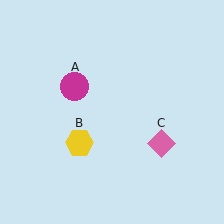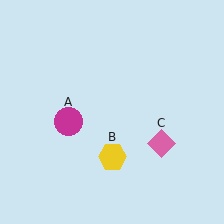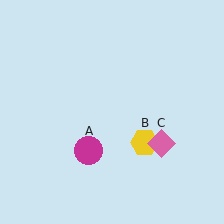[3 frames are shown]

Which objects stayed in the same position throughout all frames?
Pink diamond (object C) remained stationary.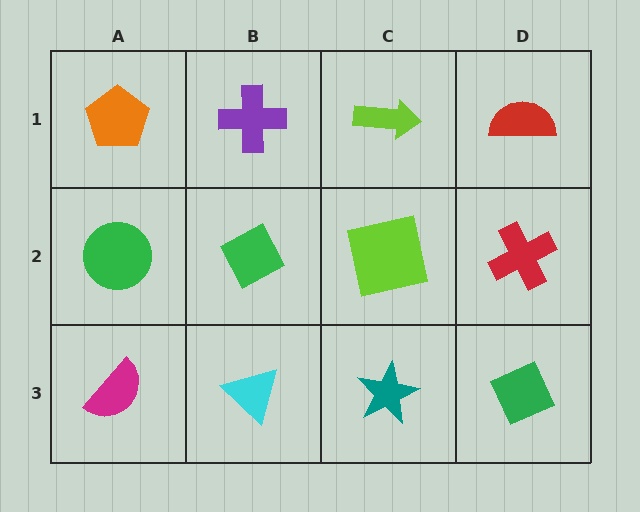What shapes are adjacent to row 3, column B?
A green diamond (row 2, column B), a magenta semicircle (row 3, column A), a teal star (row 3, column C).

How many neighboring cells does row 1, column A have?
2.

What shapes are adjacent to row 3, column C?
A lime square (row 2, column C), a cyan triangle (row 3, column B), a green diamond (row 3, column D).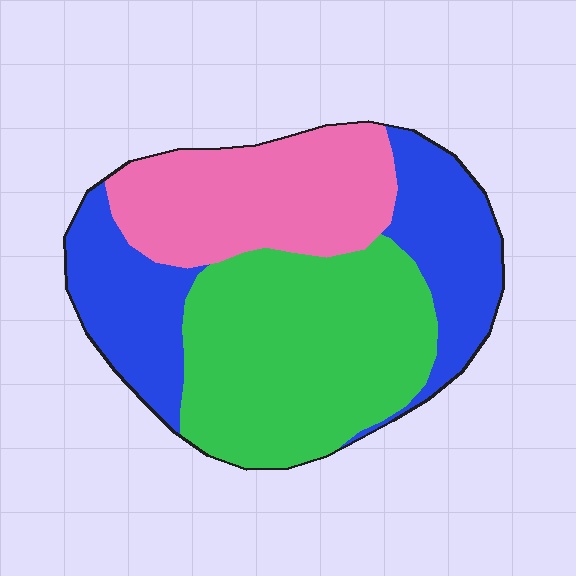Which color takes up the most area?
Green, at roughly 40%.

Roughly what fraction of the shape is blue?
Blue covers about 30% of the shape.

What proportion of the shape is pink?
Pink takes up about one quarter (1/4) of the shape.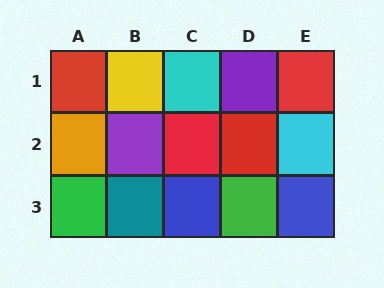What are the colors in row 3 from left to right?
Green, teal, blue, green, blue.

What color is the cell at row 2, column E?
Cyan.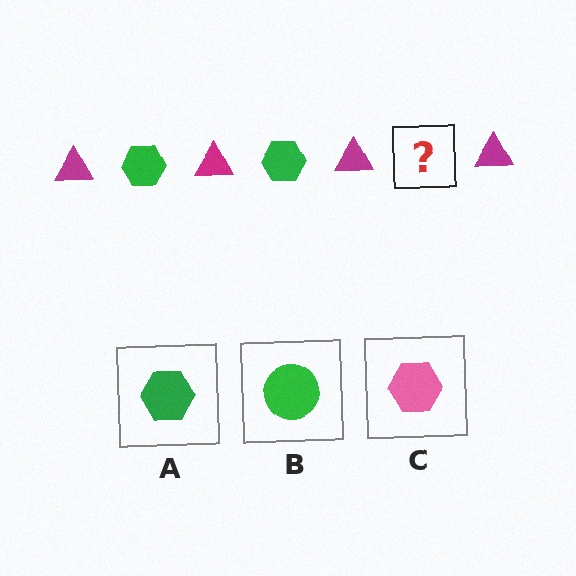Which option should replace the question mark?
Option A.